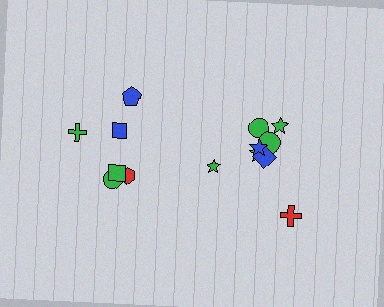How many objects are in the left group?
There are 6 objects.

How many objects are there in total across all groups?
There are 14 objects.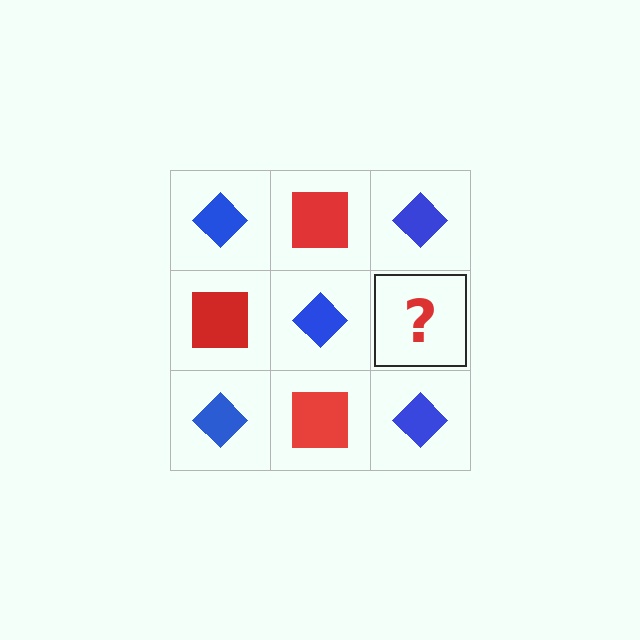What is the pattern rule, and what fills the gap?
The rule is that it alternates blue diamond and red square in a checkerboard pattern. The gap should be filled with a red square.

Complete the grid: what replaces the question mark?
The question mark should be replaced with a red square.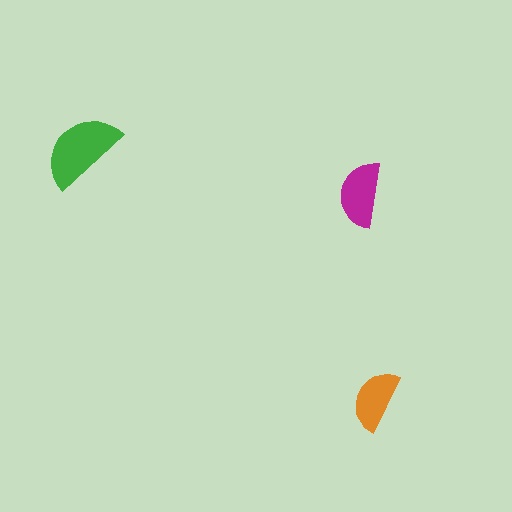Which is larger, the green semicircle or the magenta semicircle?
The green one.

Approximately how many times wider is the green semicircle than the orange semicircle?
About 1.5 times wider.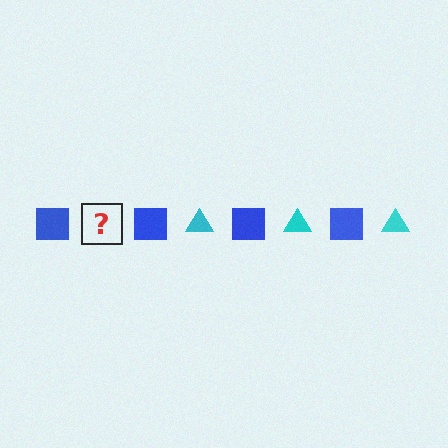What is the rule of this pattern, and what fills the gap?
The rule is that the pattern alternates between blue square and cyan triangle. The gap should be filled with a cyan triangle.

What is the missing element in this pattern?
The missing element is a cyan triangle.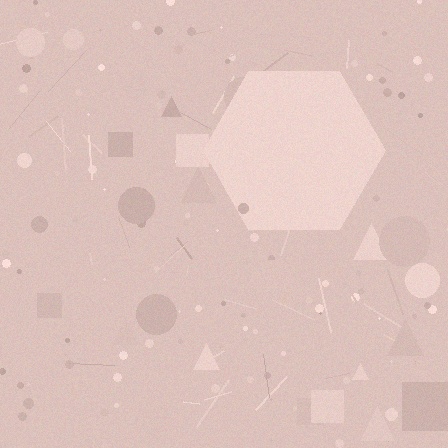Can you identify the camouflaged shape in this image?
The camouflaged shape is a hexagon.